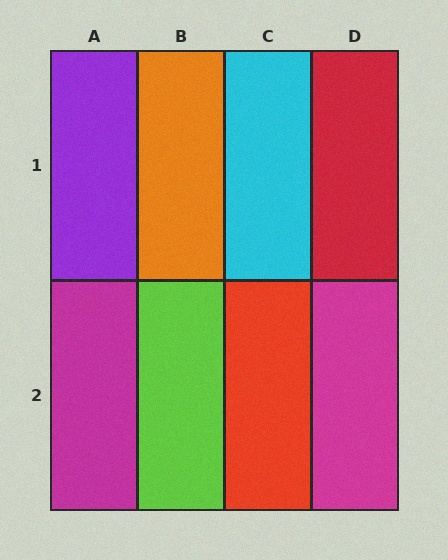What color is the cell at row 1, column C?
Cyan.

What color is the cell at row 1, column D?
Red.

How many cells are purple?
1 cell is purple.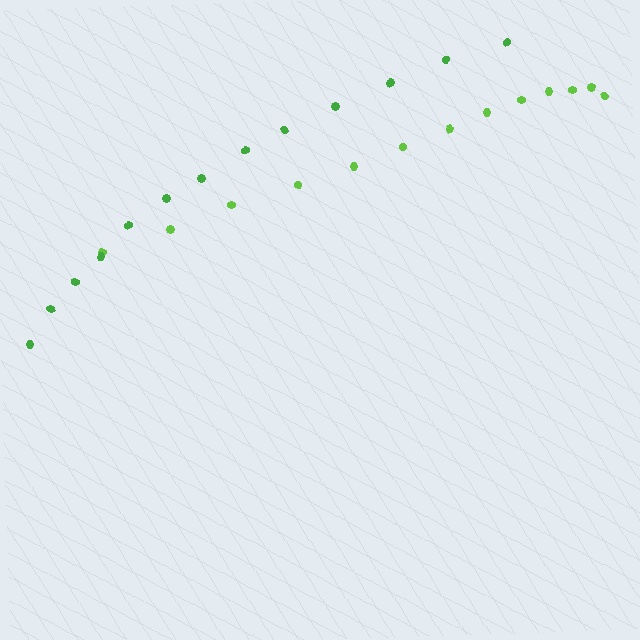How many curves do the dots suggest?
There are 2 distinct paths.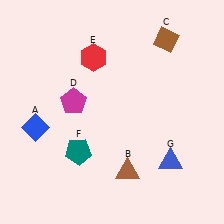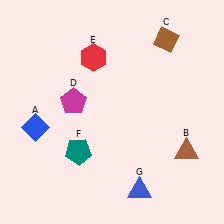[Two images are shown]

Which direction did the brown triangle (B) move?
The brown triangle (B) moved right.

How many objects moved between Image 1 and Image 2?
2 objects moved between the two images.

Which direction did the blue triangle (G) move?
The blue triangle (G) moved left.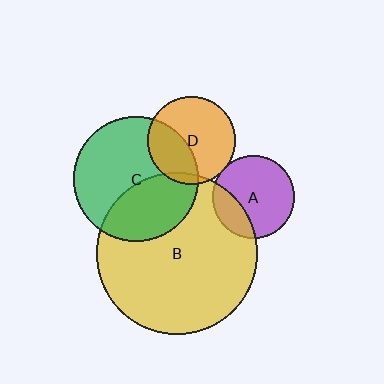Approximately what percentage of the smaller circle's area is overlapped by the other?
Approximately 40%.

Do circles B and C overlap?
Yes.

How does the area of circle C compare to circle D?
Approximately 2.0 times.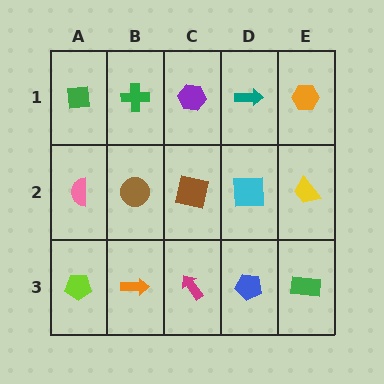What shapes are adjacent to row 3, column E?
A yellow trapezoid (row 2, column E), a blue pentagon (row 3, column D).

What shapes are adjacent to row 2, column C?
A purple hexagon (row 1, column C), a magenta arrow (row 3, column C), a brown circle (row 2, column B), a cyan square (row 2, column D).